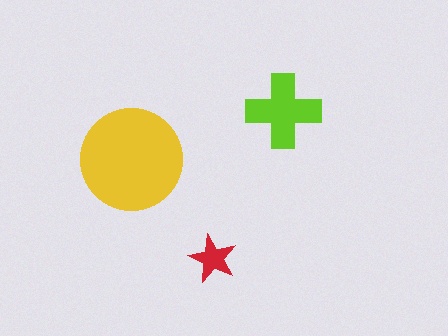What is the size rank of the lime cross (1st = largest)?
2nd.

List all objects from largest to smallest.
The yellow circle, the lime cross, the red star.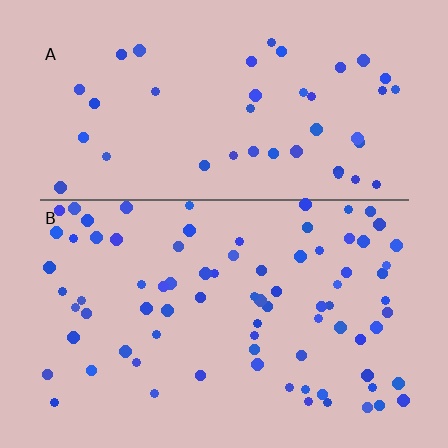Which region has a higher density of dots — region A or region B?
B (the bottom).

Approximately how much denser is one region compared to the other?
Approximately 1.8× — region B over region A.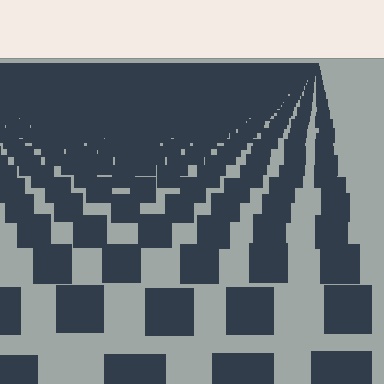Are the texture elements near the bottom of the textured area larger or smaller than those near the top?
Larger. Near the bottom, elements are closer to the viewer and appear at a bigger on-screen size.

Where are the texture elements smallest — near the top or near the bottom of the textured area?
Near the top.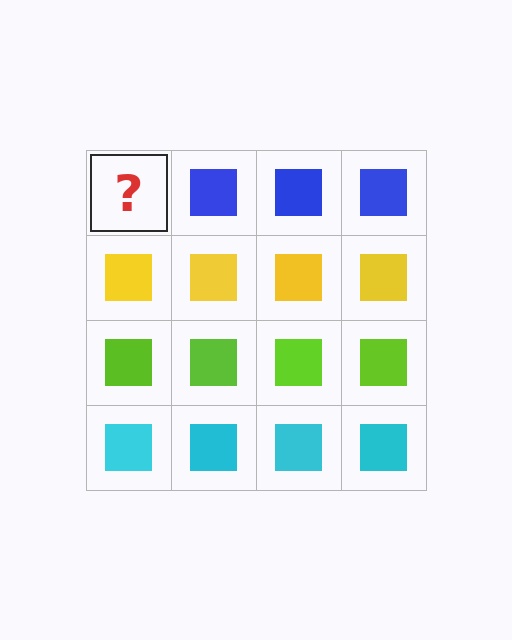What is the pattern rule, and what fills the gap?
The rule is that each row has a consistent color. The gap should be filled with a blue square.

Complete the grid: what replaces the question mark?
The question mark should be replaced with a blue square.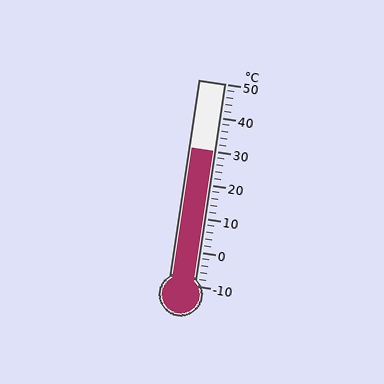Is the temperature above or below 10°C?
The temperature is above 10°C.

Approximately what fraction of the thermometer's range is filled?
The thermometer is filled to approximately 65% of its range.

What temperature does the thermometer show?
The thermometer shows approximately 30°C.